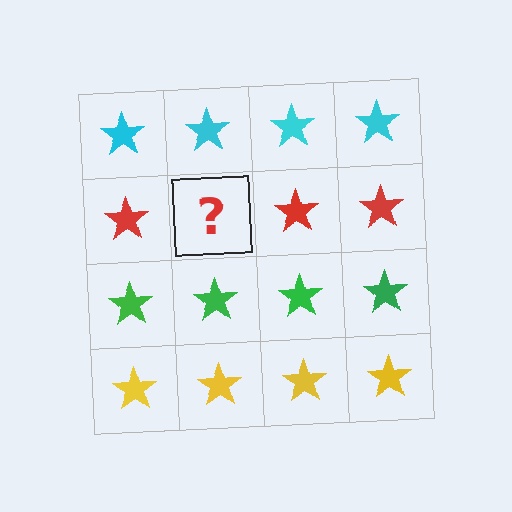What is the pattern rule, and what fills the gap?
The rule is that each row has a consistent color. The gap should be filled with a red star.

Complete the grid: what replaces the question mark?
The question mark should be replaced with a red star.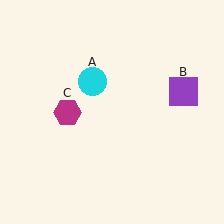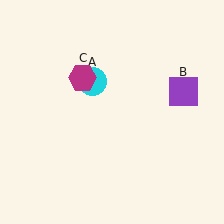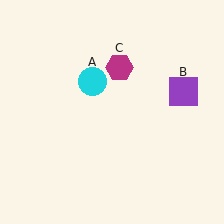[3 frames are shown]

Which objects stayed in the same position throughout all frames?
Cyan circle (object A) and purple square (object B) remained stationary.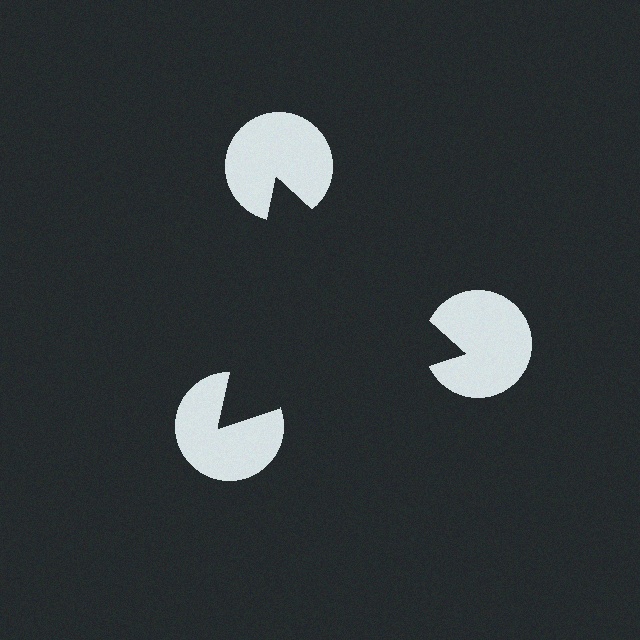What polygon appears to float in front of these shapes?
An illusory triangle — its edges are inferred from the aligned wedge cuts in the pac-man discs, not physically drawn.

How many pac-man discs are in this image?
There are 3 — one at each vertex of the illusory triangle.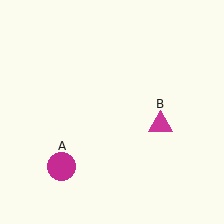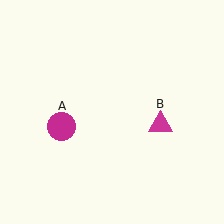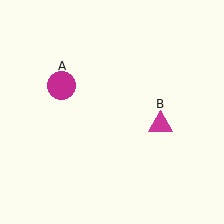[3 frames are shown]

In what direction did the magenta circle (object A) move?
The magenta circle (object A) moved up.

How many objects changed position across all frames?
1 object changed position: magenta circle (object A).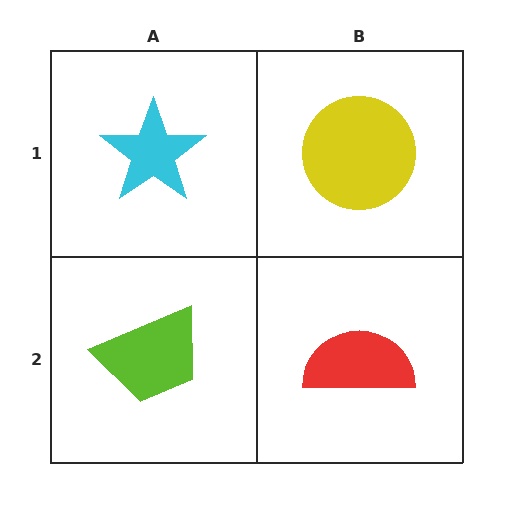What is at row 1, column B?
A yellow circle.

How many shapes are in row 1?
2 shapes.